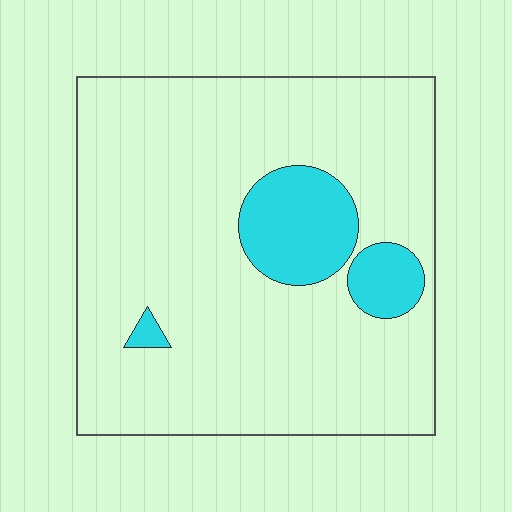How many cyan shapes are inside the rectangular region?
3.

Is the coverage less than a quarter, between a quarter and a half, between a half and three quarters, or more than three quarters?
Less than a quarter.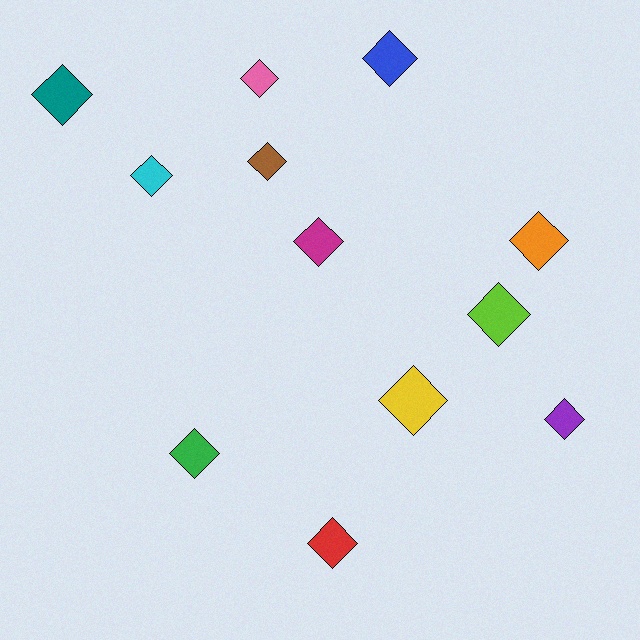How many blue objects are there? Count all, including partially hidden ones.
There is 1 blue object.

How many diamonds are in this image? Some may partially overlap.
There are 12 diamonds.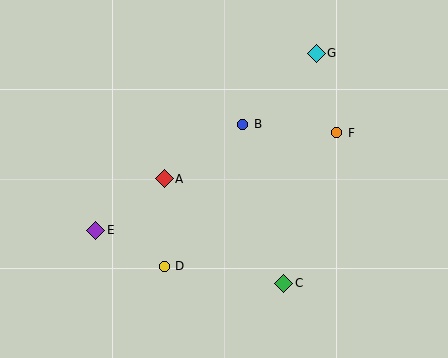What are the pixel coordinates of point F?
Point F is at (337, 133).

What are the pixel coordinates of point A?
Point A is at (164, 179).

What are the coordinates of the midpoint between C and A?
The midpoint between C and A is at (224, 231).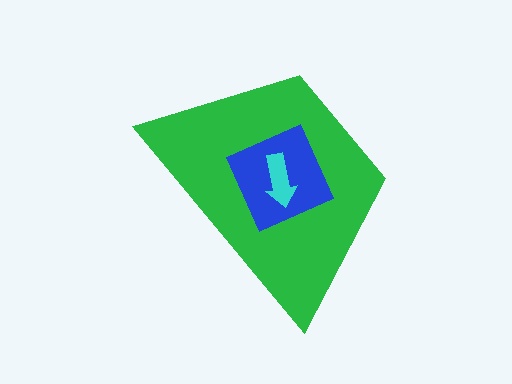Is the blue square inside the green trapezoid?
Yes.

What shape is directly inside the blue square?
The cyan arrow.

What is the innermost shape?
The cyan arrow.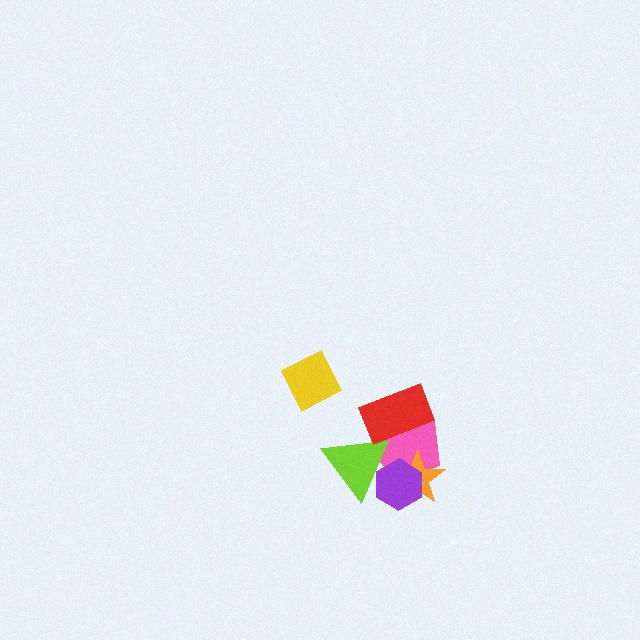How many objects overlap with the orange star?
2 objects overlap with the orange star.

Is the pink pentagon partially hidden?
Yes, it is partially covered by another shape.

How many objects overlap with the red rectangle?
2 objects overlap with the red rectangle.